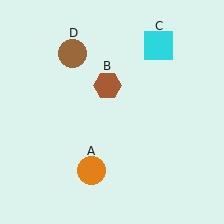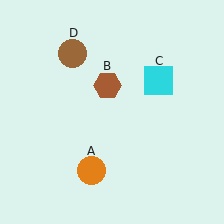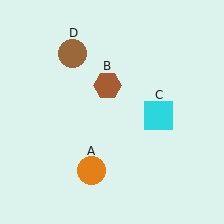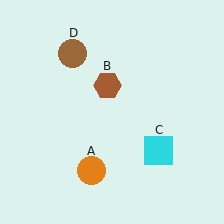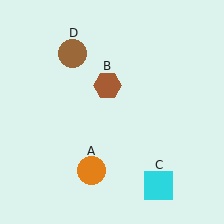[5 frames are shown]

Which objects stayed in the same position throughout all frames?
Orange circle (object A) and brown hexagon (object B) and brown circle (object D) remained stationary.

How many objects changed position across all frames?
1 object changed position: cyan square (object C).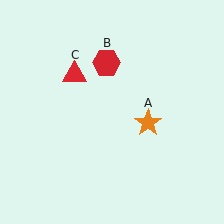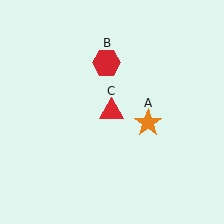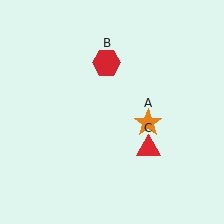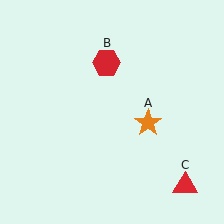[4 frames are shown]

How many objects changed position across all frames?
1 object changed position: red triangle (object C).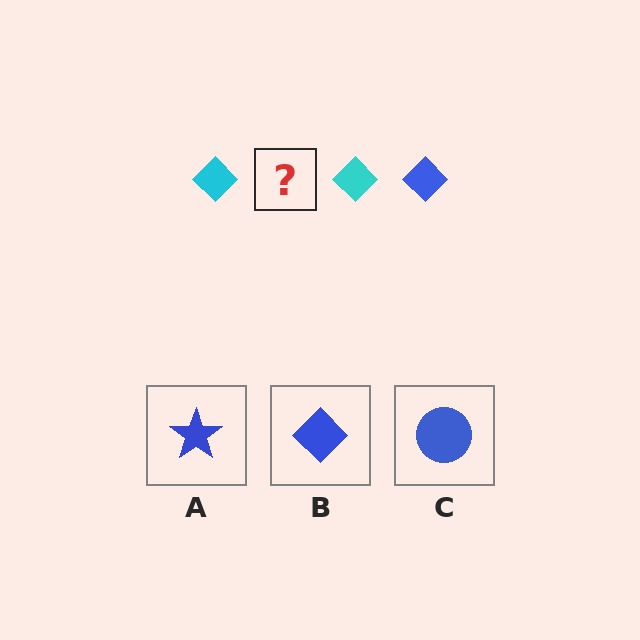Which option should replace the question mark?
Option B.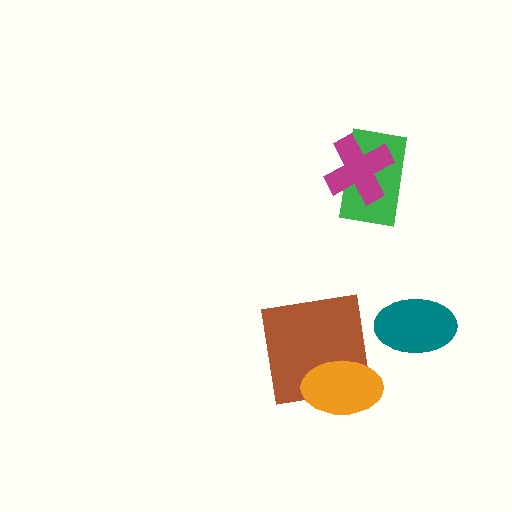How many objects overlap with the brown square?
1 object overlaps with the brown square.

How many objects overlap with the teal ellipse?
0 objects overlap with the teal ellipse.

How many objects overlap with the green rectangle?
1 object overlaps with the green rectangle.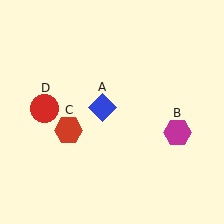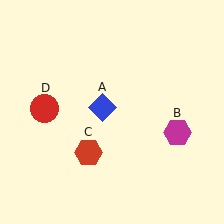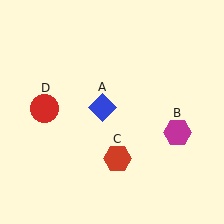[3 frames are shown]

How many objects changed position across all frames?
1 object changed position: red hexagon (object C).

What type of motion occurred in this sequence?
The red hexagon (object C) rotated counterclockwise around the center of the scene.